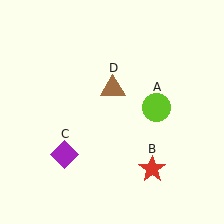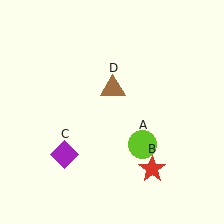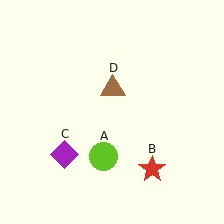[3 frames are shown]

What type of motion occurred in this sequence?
The lime circle (object A) rotated clockwise around the center of the scene.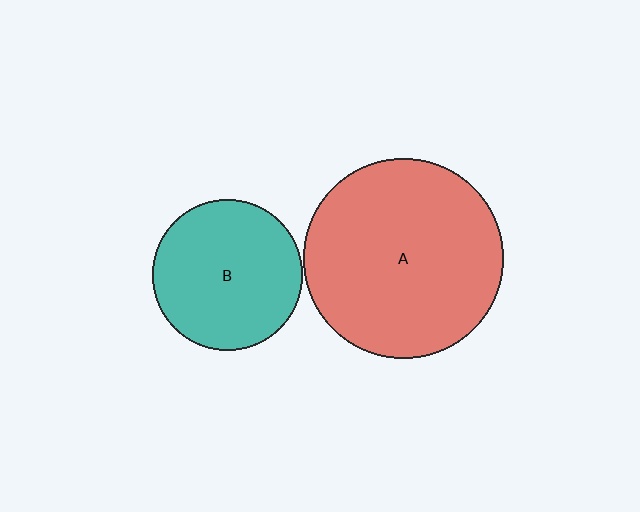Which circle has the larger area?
Circle A (red).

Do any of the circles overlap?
No, none of the circles overlap.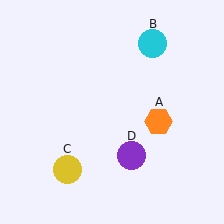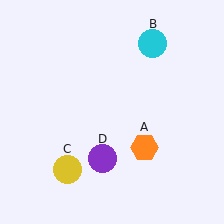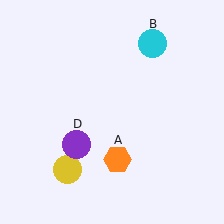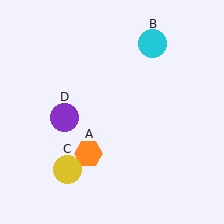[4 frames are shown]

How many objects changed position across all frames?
2 objects changed position: orange hexagon (object A), purple circle (object D).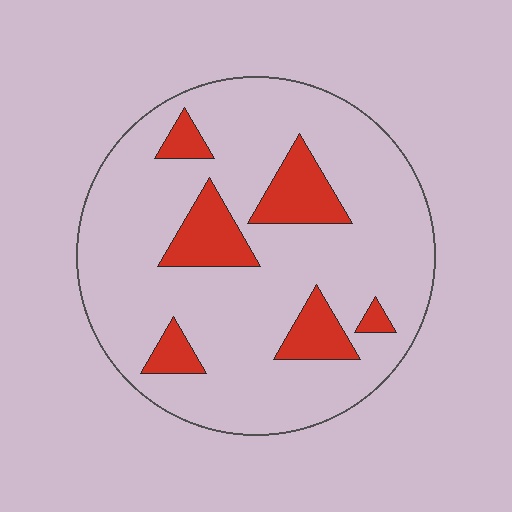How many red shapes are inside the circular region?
6.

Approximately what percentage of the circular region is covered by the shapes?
Approximately 15%.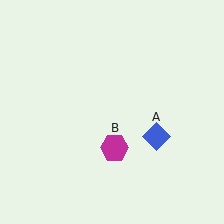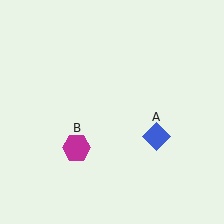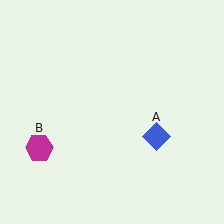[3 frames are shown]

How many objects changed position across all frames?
1 object changed position: magenta hexagon (object B).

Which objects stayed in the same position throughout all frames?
Blue diamond (object A) remained stationary.